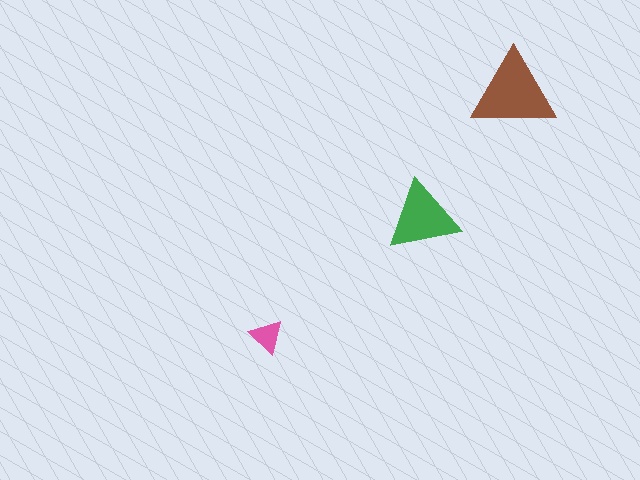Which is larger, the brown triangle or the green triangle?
The brown one.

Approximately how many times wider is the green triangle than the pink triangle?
About 2 times wider.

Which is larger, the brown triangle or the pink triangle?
The brown one.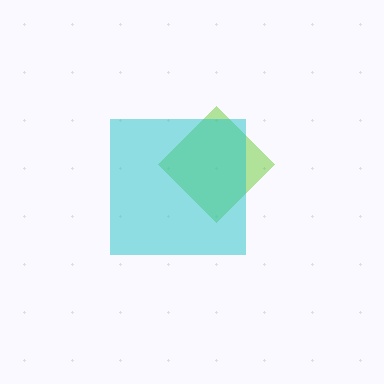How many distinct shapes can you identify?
There are 2 distinct shapes: a lime diamond, a cyan square.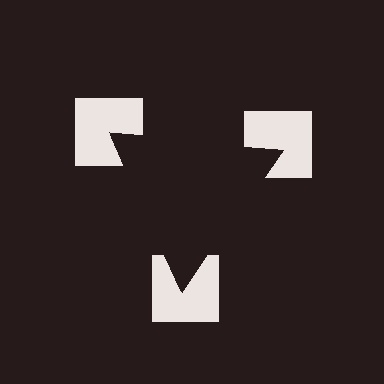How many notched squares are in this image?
There are 3 — one at each vertex of the illusory triangle.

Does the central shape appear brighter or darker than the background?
It typically appears slightly darker than the background, even though no actual brightness change is drawn.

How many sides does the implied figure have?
3 sides.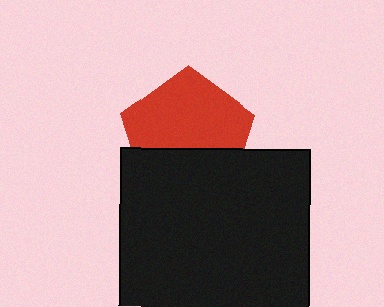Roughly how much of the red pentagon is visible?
About half of it is visible (roughly 62%).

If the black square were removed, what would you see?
You would see the complete red pentagon.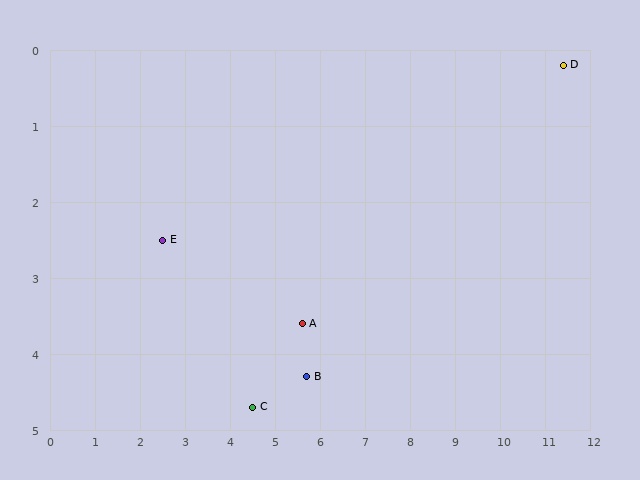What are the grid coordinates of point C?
Point C is at approximately (4.5, 4.7).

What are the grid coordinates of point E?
Point E is at approximately (2.5, 2.5).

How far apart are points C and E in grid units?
Points C and E are about 3.0 grid units apart.